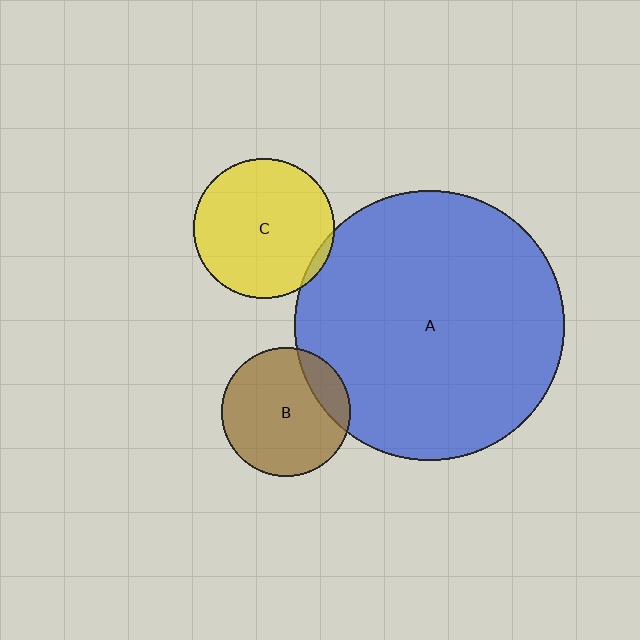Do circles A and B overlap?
Yes.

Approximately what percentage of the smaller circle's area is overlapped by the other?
Approximately 15%.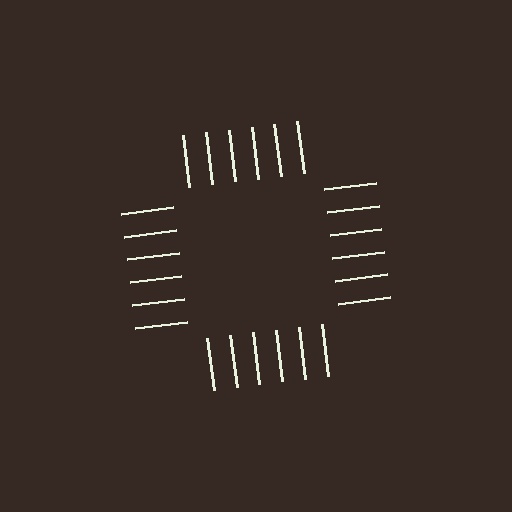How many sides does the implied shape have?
4 sides — the line-ends trace a square.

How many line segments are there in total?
24 — 6 along each of the 4 edges.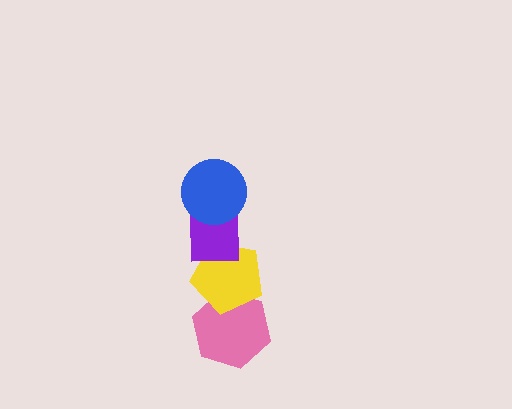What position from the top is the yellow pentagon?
The yellow pentagon is 3rd from the top.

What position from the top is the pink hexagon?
The pink hexagon is 4th from the top.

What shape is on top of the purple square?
The blue circle is on top of the purple square.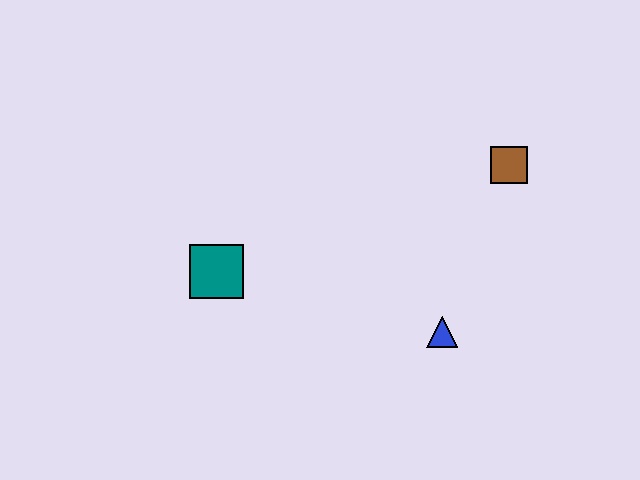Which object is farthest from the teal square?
The brown square is farthest from the teal square.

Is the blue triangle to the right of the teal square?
Yes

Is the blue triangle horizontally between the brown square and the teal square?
Yes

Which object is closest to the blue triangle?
The brown square is closest to the blue triangle.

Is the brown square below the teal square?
No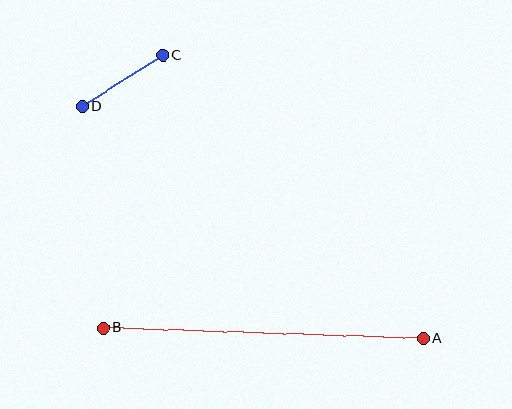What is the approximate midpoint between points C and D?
The midpoint is at approximately (123, 81) pixels.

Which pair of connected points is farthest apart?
Points A and B are farthest apart.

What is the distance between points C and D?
The distance is approximately 95 pixels.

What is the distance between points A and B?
The distance is approximately 321 pixels.